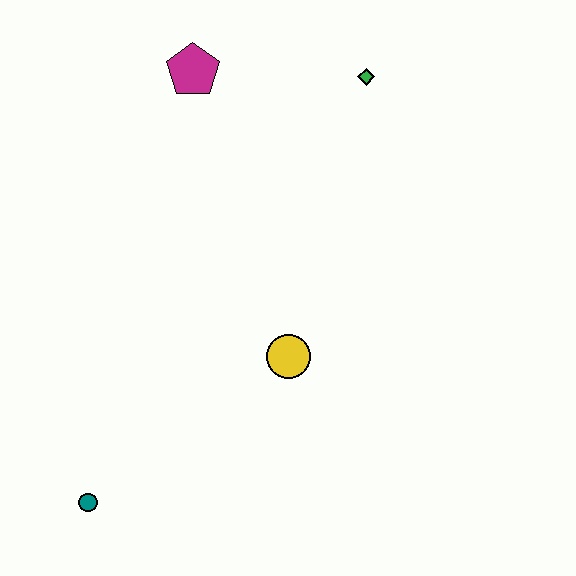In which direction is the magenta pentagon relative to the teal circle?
The magenta pentagon is above the teal circle.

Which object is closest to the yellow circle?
The teal circle is closest to the yellow circle.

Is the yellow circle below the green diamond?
Yes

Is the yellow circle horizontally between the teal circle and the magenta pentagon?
No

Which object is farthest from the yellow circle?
The magenta pentagon is farthest from the yellow circle.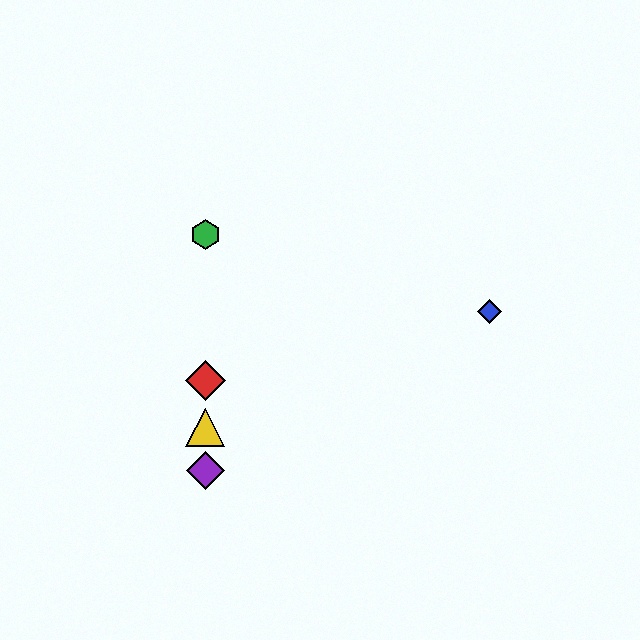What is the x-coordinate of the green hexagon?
The green hexagon is at x≈205.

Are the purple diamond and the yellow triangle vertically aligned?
Yes, both are at x≈205.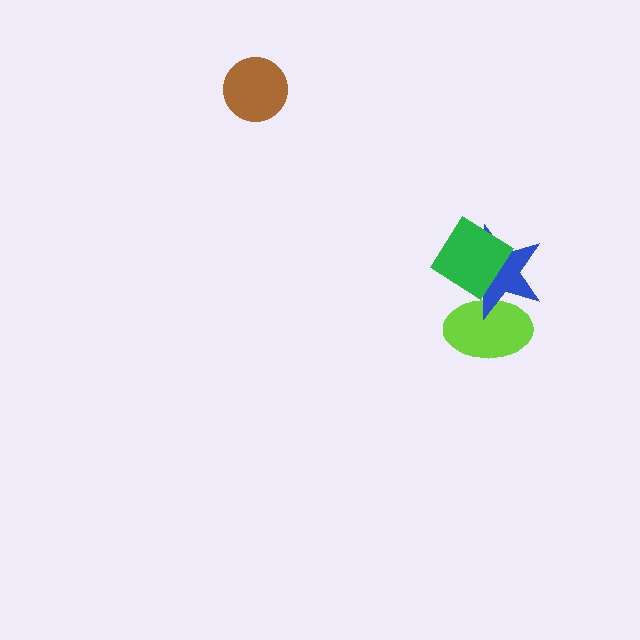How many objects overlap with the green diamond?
2 objects overlap with the green diamond.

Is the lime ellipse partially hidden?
Yes, it is partially covered by another shape.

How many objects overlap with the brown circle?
0 objects overlap with the brown circle.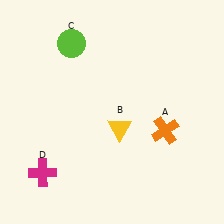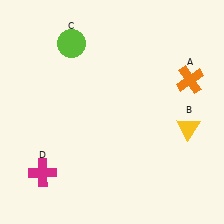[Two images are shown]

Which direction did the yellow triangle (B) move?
The yellow triangle (B) moved right.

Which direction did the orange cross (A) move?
The orange cross (A) moved up.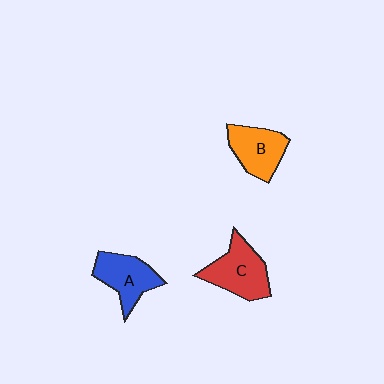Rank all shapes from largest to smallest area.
From largest to smallest: C (red), A (blue), B (orange).